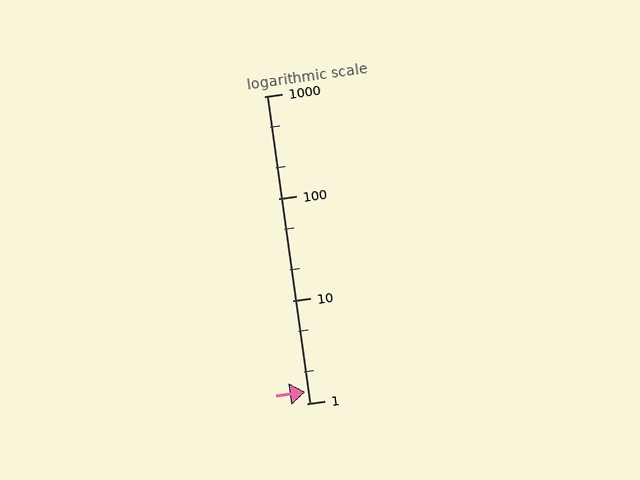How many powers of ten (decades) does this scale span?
The scale spans 3 decades, from 1 to 1000.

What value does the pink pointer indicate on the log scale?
The pointer indicates approximately 1.3.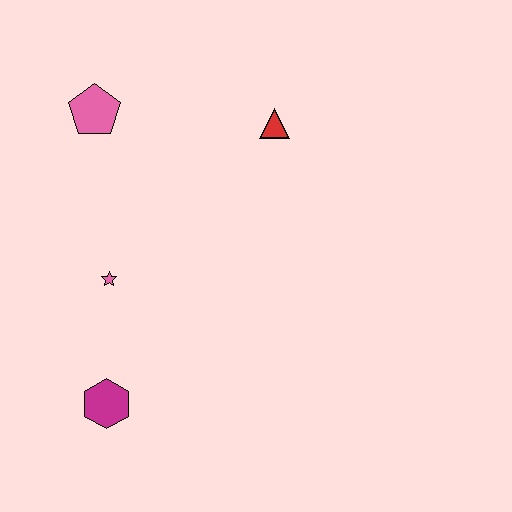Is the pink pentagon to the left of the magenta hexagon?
Yes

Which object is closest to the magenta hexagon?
The pink star is closest to the magenta hexagon.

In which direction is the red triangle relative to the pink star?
The red triangle is to the right of the pink star.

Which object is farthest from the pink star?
The red triangle is farthest from the pink star.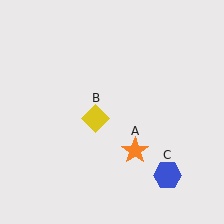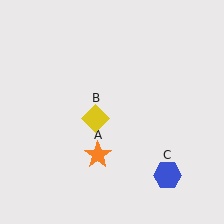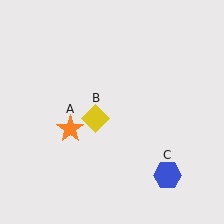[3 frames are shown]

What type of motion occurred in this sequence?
The orange star (object A) rotated clockwise around the center of the scene.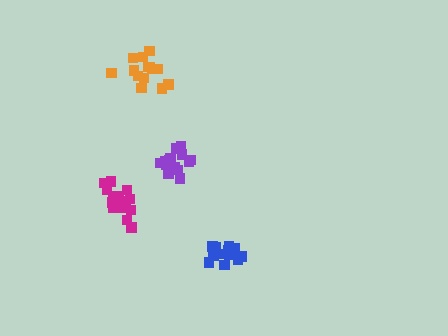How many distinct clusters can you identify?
There are 4 distinct clusters.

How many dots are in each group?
Group 1: 20 dots, Group 2: 14 dots, Group 3: 17 dots, Group 4: 14 dots (65 total).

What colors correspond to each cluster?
The clusters are colored: magenta, blue, purple, orange.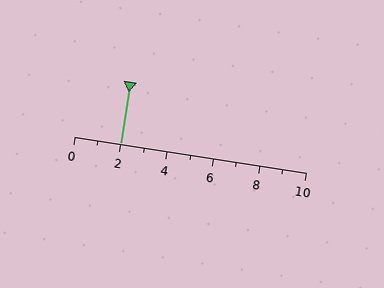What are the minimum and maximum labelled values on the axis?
The axis runs from 0 to 10.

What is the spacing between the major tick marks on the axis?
The major ticks are spaced 2 apart.